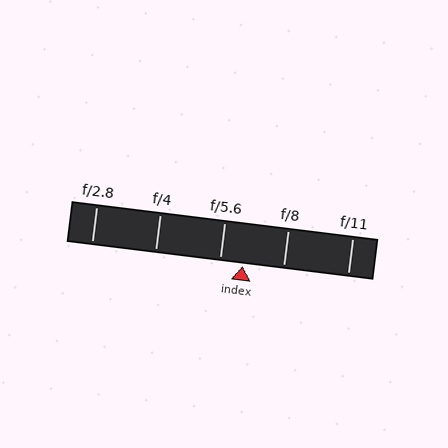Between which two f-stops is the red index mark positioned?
The index mark is between f/5.6 and f/8.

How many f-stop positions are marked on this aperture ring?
There are 5 f-stop positions marked.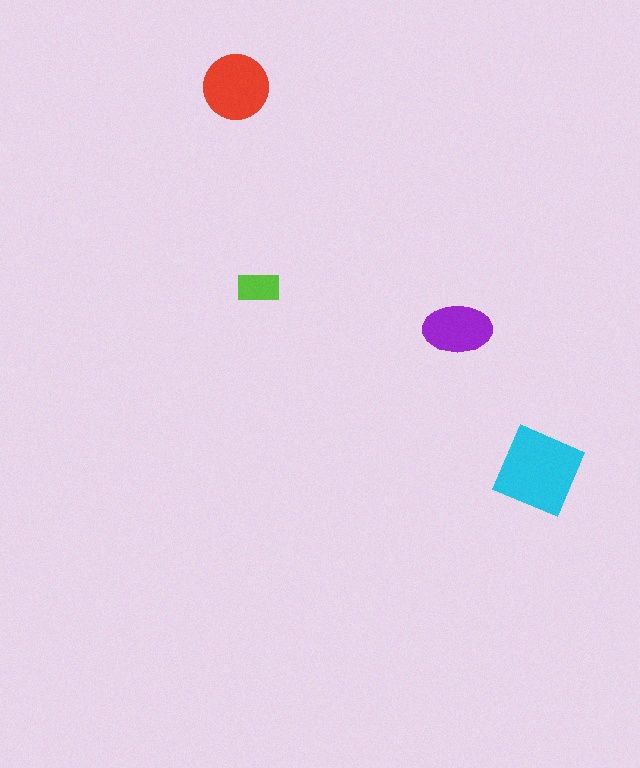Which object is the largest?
The cyan diamond.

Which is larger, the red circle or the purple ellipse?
The red circle.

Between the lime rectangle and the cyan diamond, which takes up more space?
The cyan diamond.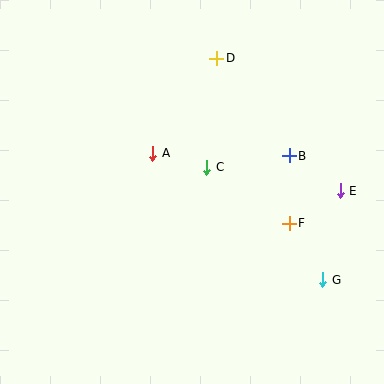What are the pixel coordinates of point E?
Point E is at (340, 191).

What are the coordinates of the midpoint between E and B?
The midpoint between E and B is at (315, 173).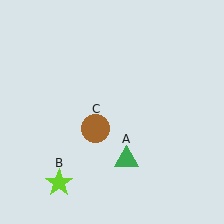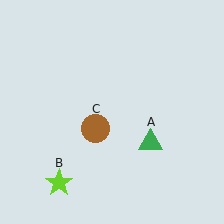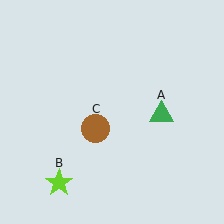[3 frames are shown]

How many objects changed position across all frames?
1 object changed position: green triangle (object A).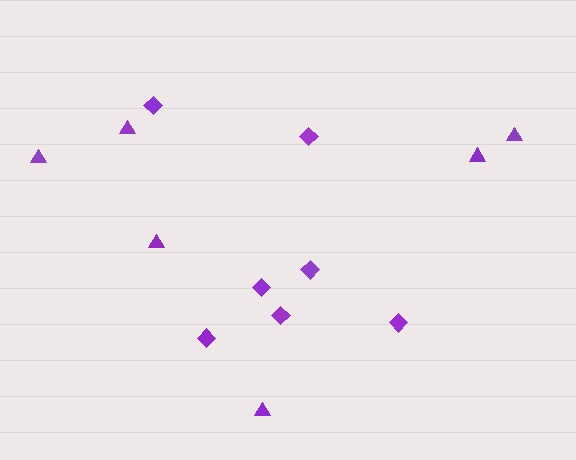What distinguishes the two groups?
There are 2 groups: one group of triangles (6) and one group of diamonds (7).